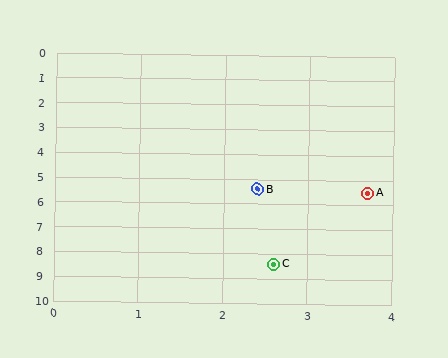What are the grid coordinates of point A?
Point A is at approximately (3.7, 5.5).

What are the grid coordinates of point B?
Point B is at approximately (2.4, 5.4).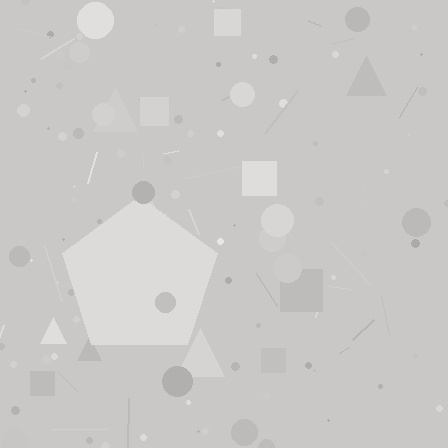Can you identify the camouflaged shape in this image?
The camouflaged shape is a pentagon.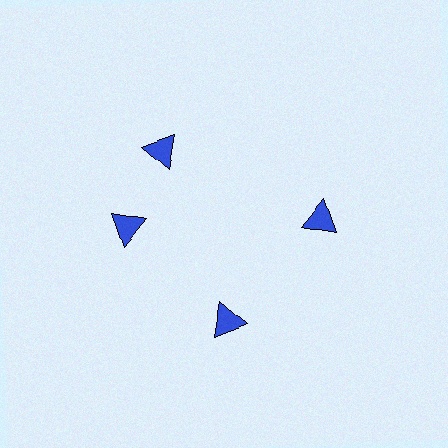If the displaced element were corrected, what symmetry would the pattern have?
It would have 4-fold rotational symmetry — the pattern would map onto itself every 90 degrees.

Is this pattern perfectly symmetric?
No. The 4 blue triangles are arranged in a ring, but one element near the 12 o'clock position is rotated out of alignment along the ring, breaking the 4-fold rotational symmetry.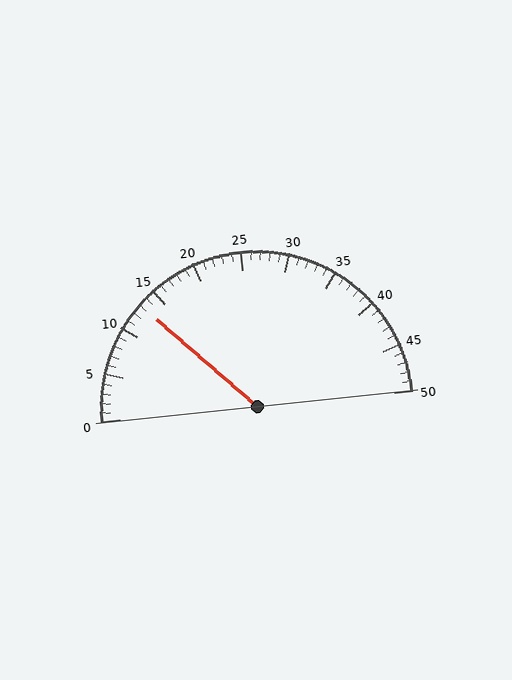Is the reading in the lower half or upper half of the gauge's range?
The reading is in the lower half of the range (0 to 50).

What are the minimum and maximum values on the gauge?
The gauge ranges from 0 to 50.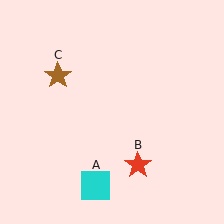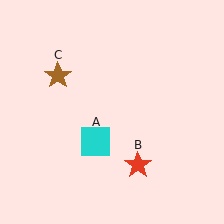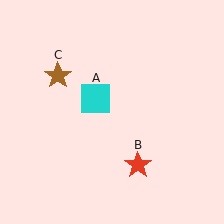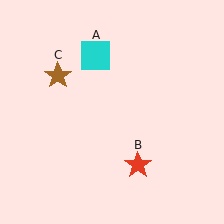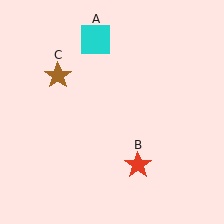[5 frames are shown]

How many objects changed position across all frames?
1 object changed position: cyan square (object A).